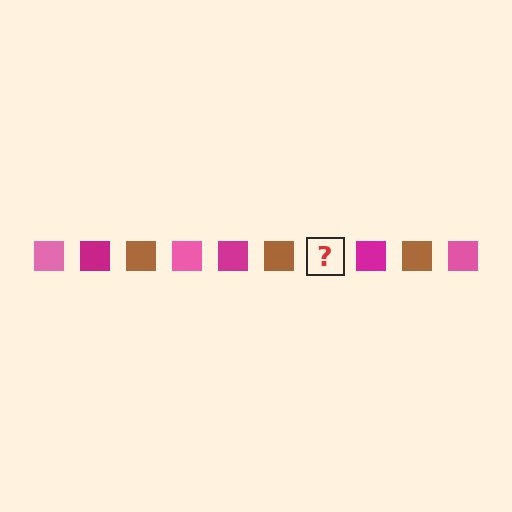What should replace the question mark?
The question mark should be replaced with a pink square.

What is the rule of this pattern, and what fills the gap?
The rule is that the pattern cycles through pink, magenta, brown squares. The gap should be filled with a pink square.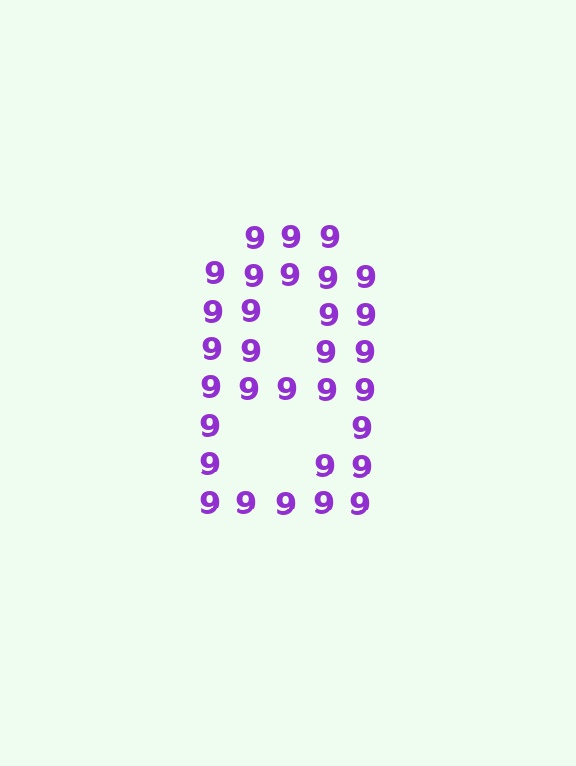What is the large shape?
The large shape is the digit 8.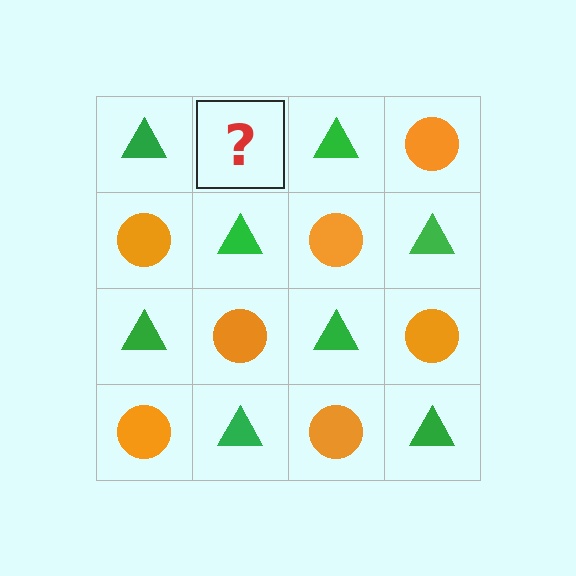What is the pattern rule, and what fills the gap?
The rule is that it alternates green triangle and orange circle in a checkerboard pattern. The gap should be filled with an orange circle.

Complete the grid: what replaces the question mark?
The question mark should be replaced with an orange circle.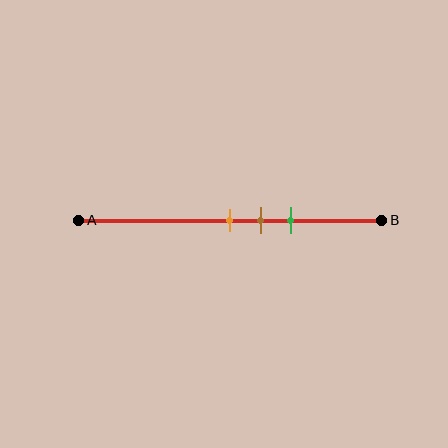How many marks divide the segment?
There are 3 marks dividing the segment.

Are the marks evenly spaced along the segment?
Yes, the marks are approximately evenly spaced.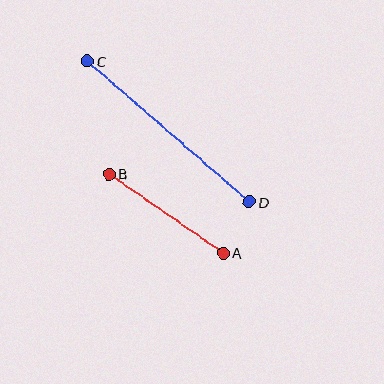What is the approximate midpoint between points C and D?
The midpoint is at approximately (168, 131) pixels.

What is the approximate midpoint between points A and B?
The midpoint is at approximately (166, 213) pixels.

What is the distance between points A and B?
The distance is approximately 138 pixels.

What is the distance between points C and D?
The distance is approximately 214 pixels.